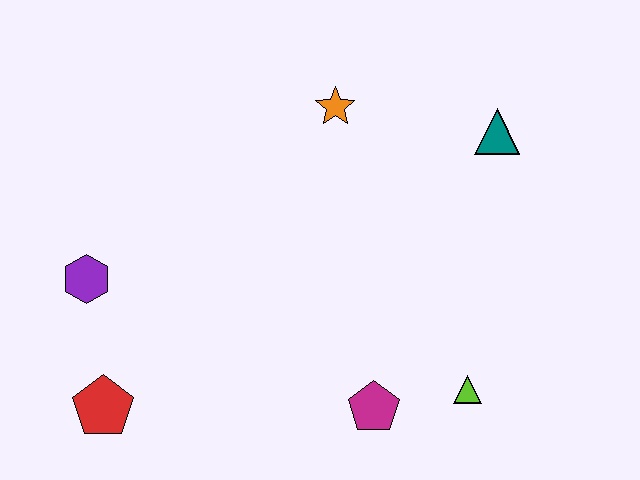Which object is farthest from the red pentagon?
The teal triangle is farthest from the red pentagon.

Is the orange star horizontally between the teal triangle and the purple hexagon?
Yes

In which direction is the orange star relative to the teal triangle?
The orange star is to the left of the teal triangle.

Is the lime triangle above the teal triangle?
No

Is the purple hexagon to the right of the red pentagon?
No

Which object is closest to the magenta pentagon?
The lime triangle is closest to the magenta pentagon.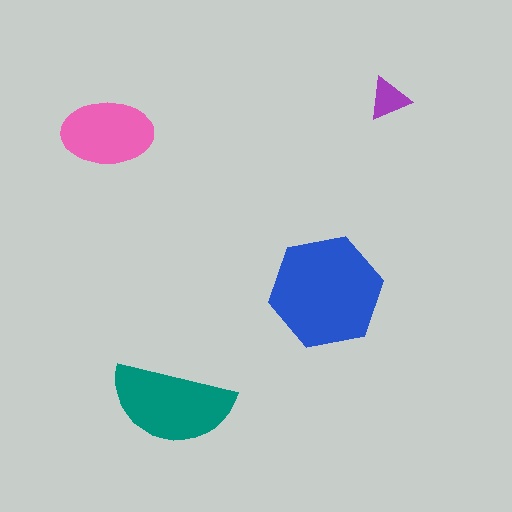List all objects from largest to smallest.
The blue hexagon, the teal semicircle, the pink ellipse, the purple triangle.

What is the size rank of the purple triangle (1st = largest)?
4th.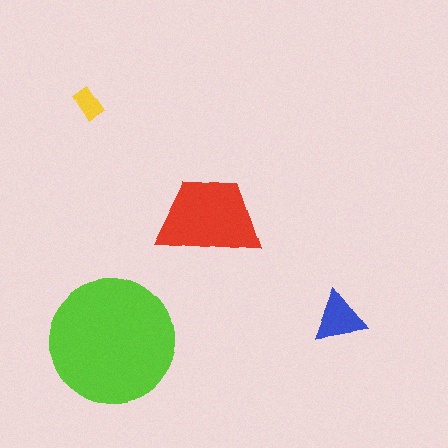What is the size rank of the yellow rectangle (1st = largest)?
4th.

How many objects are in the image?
There are 4 objects in the image.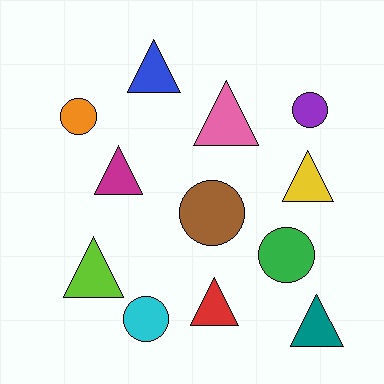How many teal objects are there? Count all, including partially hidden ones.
There is 1 teal object.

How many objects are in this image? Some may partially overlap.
There are 12 objects.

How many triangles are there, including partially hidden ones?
There are 7 triangles.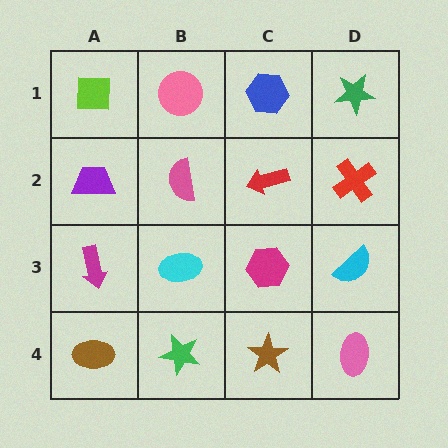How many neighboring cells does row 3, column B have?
4.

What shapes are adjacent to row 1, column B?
A pink semicircle (row 2, column B), a lime square (row 1, column A), a blue hexagon (row 1, column C).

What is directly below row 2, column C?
A magenta hexagon.